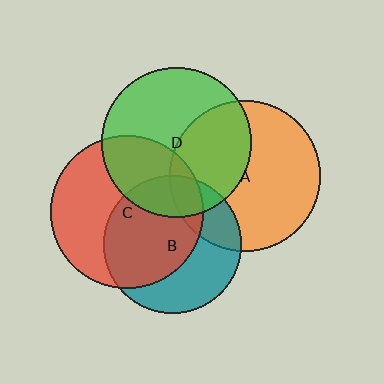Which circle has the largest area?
Circle C (red).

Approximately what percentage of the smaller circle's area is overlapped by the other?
Approximately 20%.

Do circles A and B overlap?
Yes.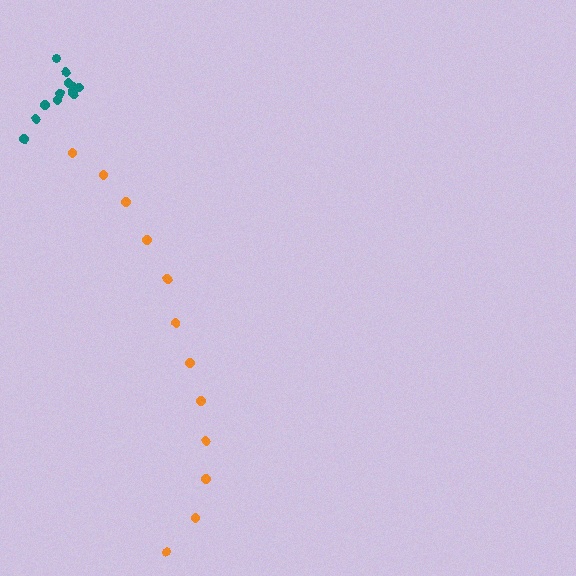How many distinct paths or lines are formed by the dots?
There are 2 distinct paths.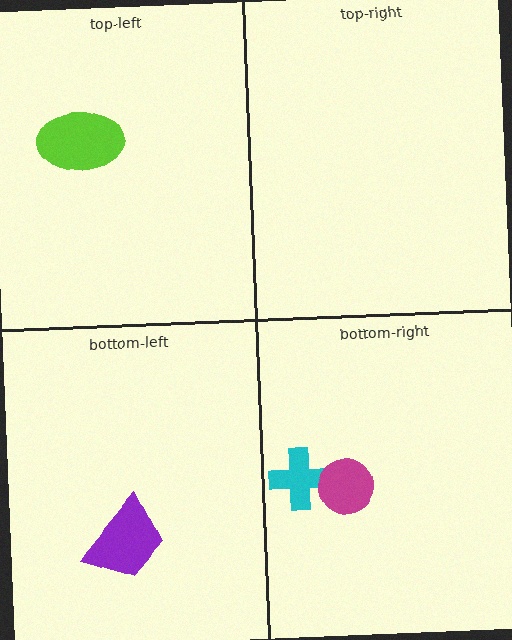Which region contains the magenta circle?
The bottom-right region.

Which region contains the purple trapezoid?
The bottom-left region.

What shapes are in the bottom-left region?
The purple trapezoid.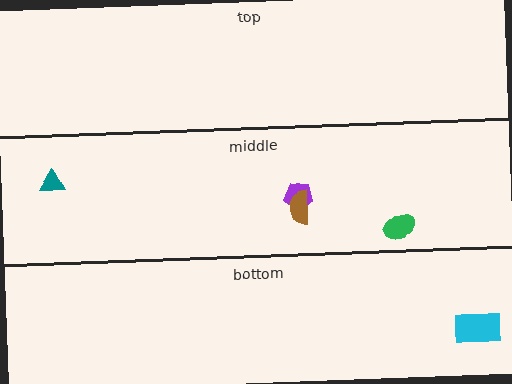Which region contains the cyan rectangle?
The bottom region.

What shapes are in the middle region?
The purple pentagon, the teal triangle, the brown semicircle, the green ellipse.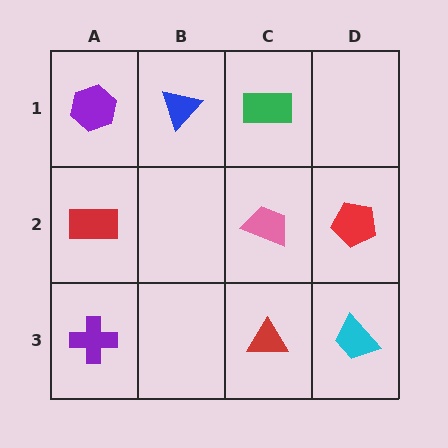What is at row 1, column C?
A green rectangle.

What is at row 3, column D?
A cyan trapezoid.